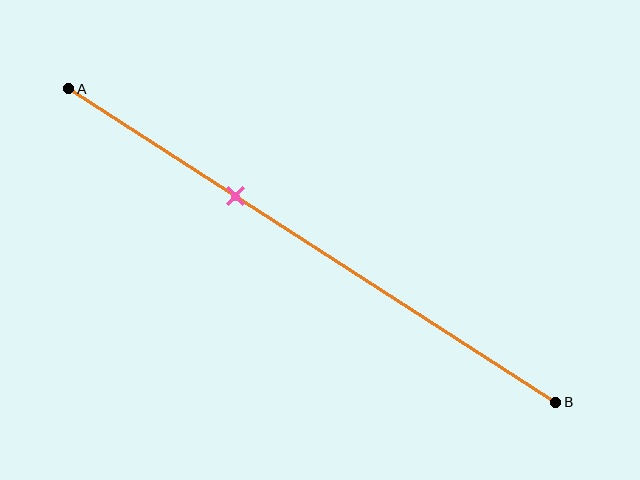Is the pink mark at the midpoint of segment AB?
No, the mark is at about 35% from A, not at the 50% midpoint.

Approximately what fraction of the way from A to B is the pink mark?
The pink mark is approximately 35% of the way from A to B.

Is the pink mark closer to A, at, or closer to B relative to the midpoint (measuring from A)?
The pink mark is closer to point A than the midpoint of segment AB.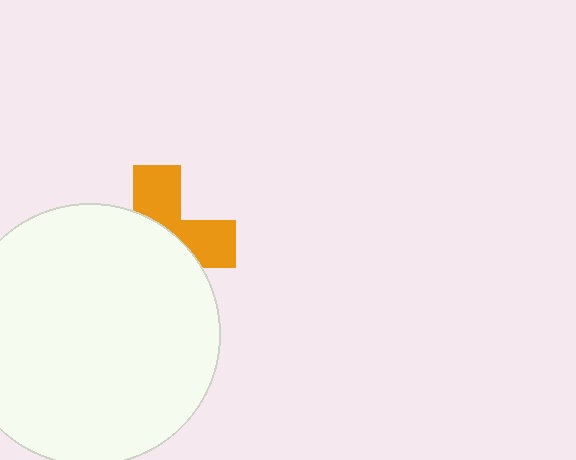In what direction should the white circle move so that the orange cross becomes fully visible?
The white circle should move down. That is the shortest direction to clear the overlap and leave the orange cross fully visible.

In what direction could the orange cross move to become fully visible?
The orange cross could move up. That would shift it out from behind the white circle entirely.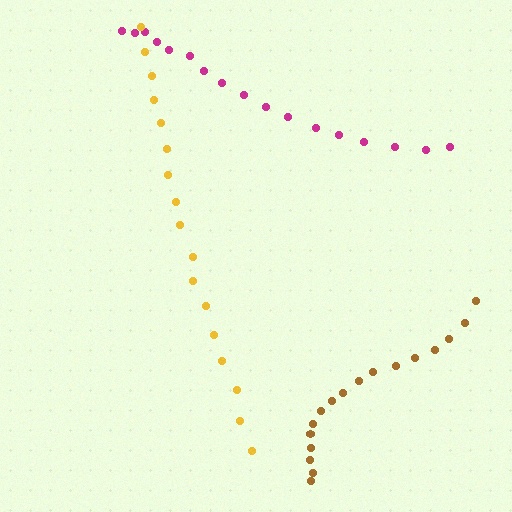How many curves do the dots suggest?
There are 3 distinct paths.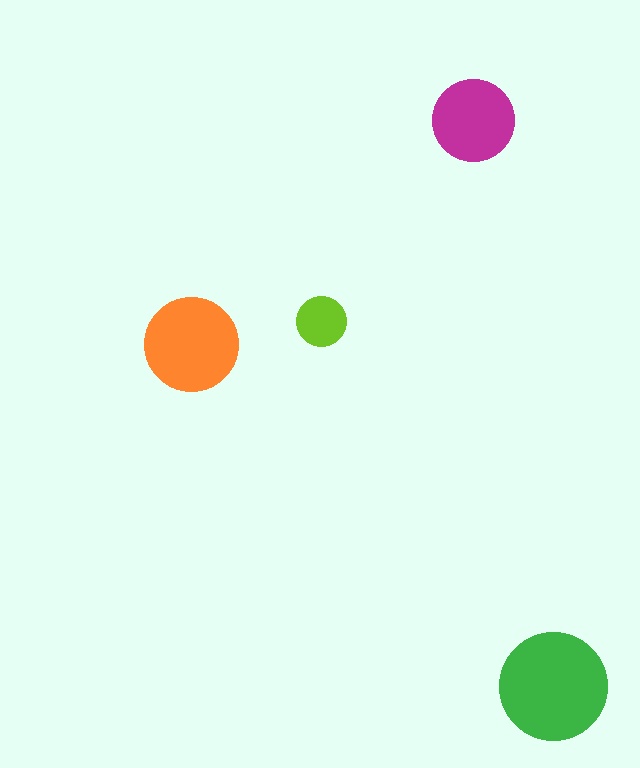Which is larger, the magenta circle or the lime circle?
The magenta one.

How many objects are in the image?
There are 4 objects in the image.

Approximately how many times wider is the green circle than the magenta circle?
About 1.5 times wider.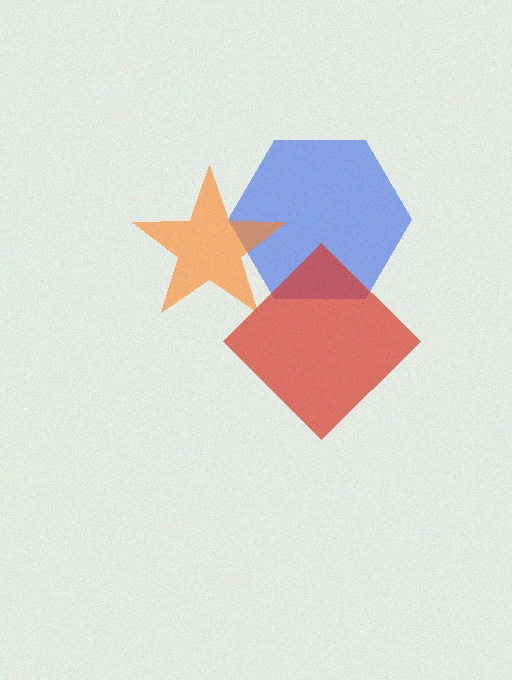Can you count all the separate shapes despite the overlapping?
Yes, there are 3 separate shapes.